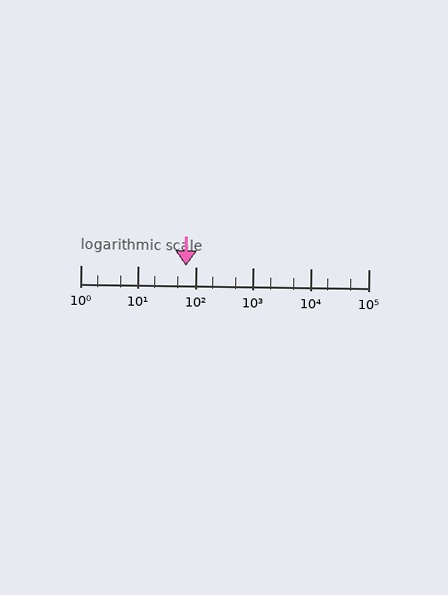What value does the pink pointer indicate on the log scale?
The pointer indicates approximately 69.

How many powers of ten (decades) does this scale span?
The scale spans 5 decades, from 1 to 100000.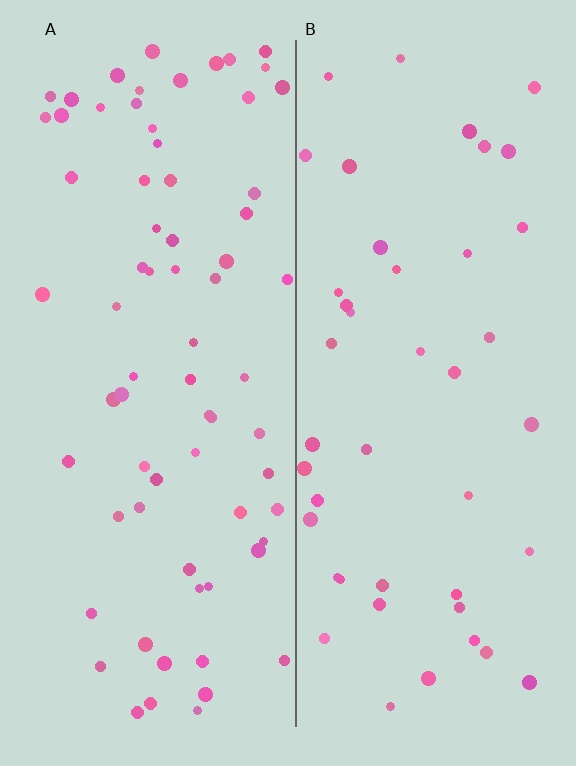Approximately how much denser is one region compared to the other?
Approximately 1.6× — region A over region B.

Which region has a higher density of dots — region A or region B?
A (the left).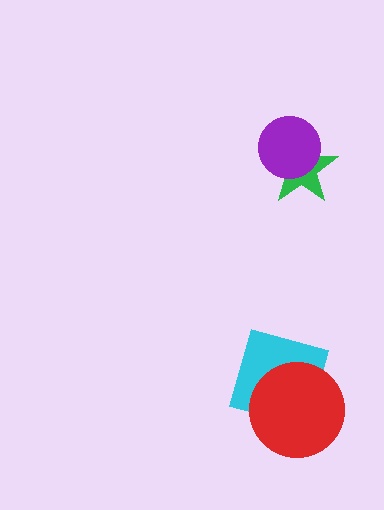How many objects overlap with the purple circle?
1 object overlaps with the purple circle.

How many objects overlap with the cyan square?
1 object overlaps with the cyan square.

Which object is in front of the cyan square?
The red circle is in front of the cyan square.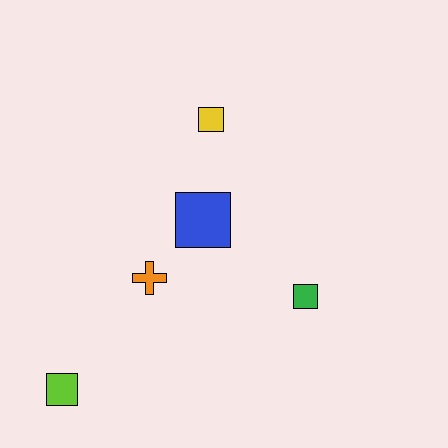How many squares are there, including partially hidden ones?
There are 4 squares.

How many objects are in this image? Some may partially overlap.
There are 5 objects.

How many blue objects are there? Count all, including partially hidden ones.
There is 1 blue object.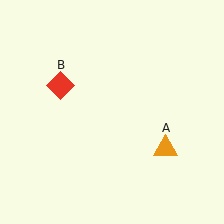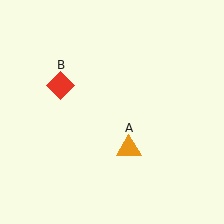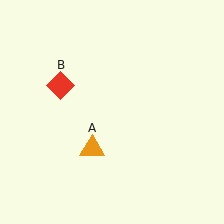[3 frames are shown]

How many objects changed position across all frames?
1 object changed position: orange triangle (object A).